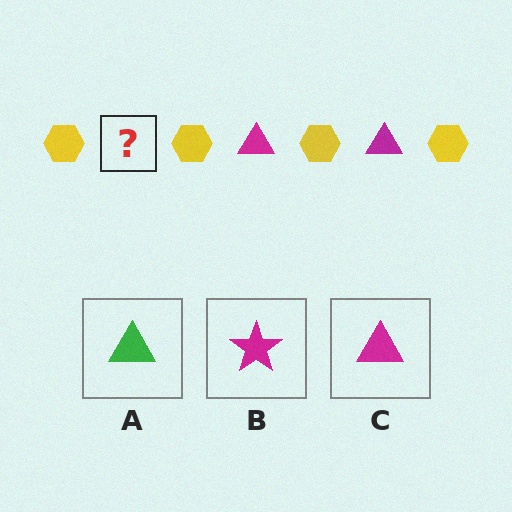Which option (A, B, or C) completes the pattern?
C.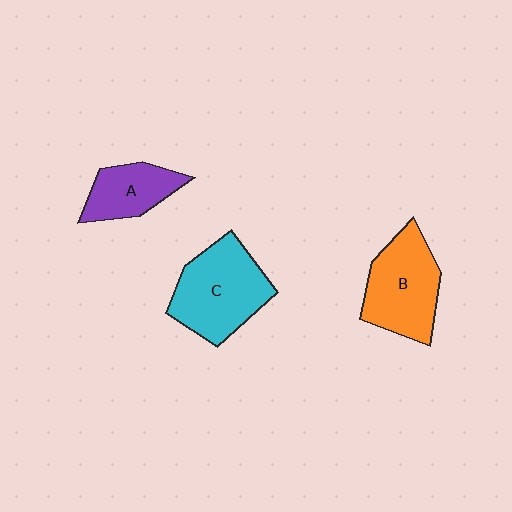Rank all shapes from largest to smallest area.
From largest to smallest: C (cyan), B (orange), A (purple).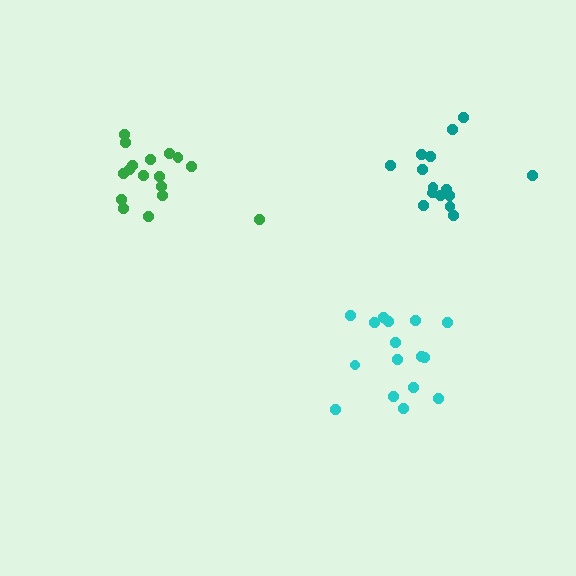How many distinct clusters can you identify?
There are 3 distinct clusters.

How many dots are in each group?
Group 1: 16 dots, Group 2: 15 dots, Group 3: 17 dots (48 total).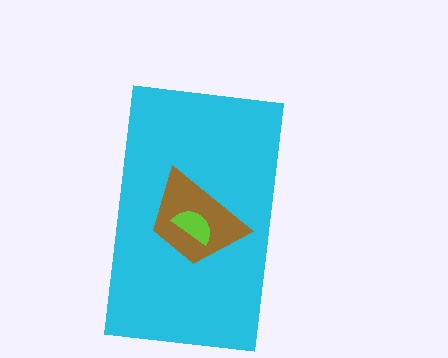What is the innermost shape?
The lime semicircle.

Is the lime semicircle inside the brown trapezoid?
Yes.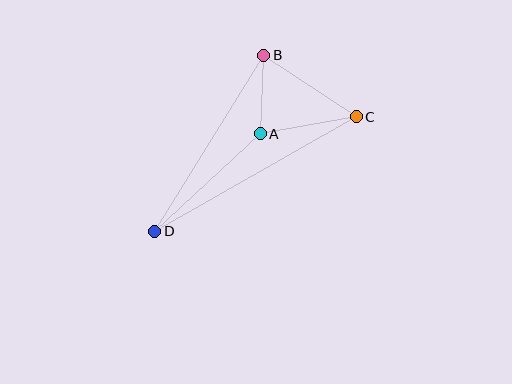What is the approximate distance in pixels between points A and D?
The distance between A and D is approximately 143 pixels.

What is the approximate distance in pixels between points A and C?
The distance between A and C is approximately 98 pixels.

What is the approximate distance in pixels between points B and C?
The distance between B and C is approximately 111 pixels.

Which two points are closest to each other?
Points A and B are closest to each other.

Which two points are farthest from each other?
Points C and D are farthest from each other.